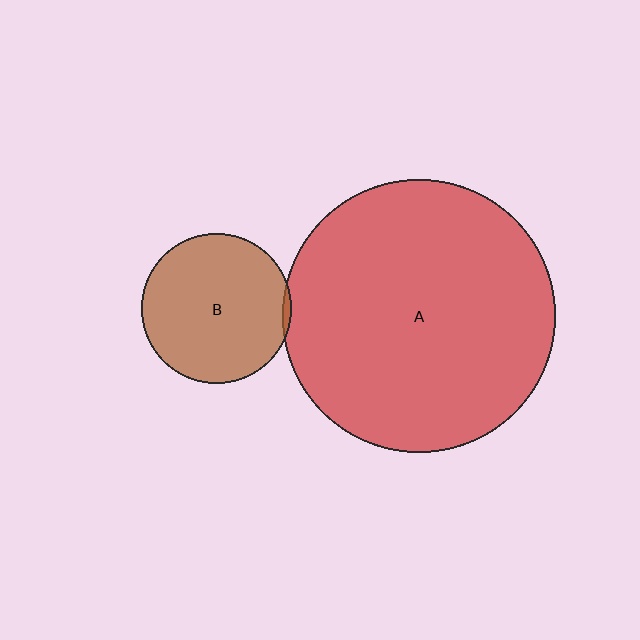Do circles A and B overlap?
Yes.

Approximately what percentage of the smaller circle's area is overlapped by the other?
Approximately 5%.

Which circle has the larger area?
Circle A (red).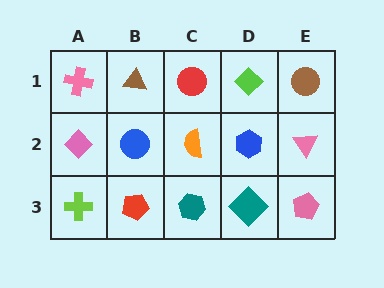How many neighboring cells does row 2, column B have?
4.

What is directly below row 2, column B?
A red pentagon.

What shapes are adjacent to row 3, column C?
An orange semicircle (row 2, column C), a red pentagon (row 3, column B), a teal diamond (row 3, column D).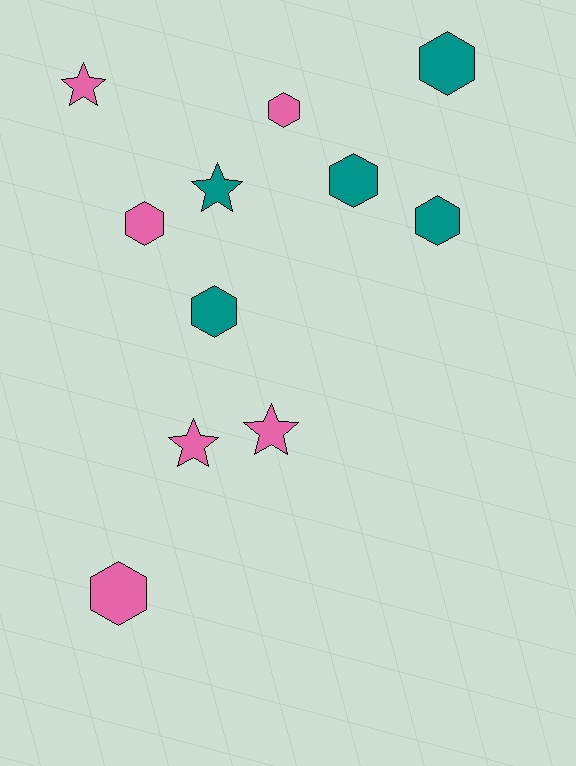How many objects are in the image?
There are 11 objects.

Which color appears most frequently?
Pink, with 6 objects.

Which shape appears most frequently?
Hexagon, with 7 objects.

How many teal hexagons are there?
There are 4 teal hexagons.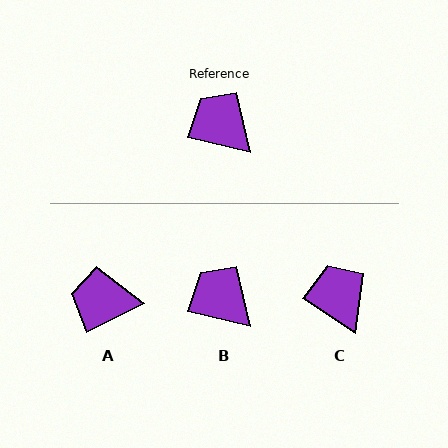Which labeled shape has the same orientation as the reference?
B.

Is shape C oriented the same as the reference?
No, it is off by about 20 degrees.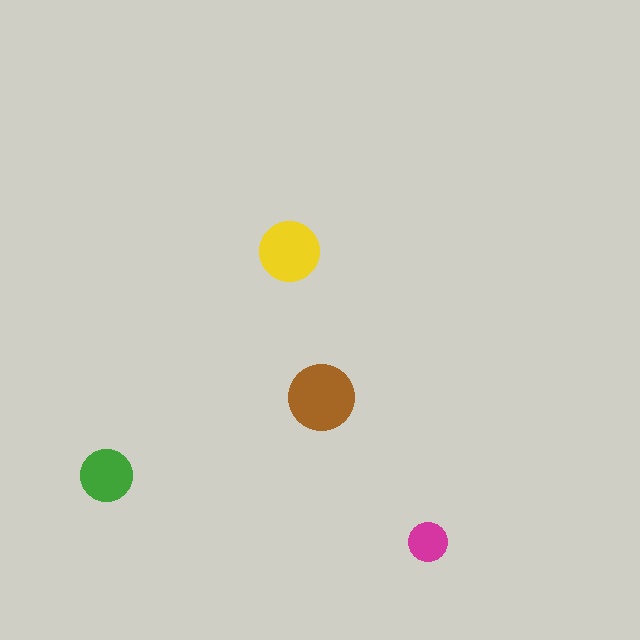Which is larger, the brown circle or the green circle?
The brown one.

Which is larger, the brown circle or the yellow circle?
The brown one.